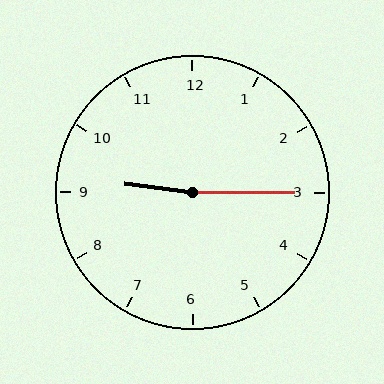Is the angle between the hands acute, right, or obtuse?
It is obtuse.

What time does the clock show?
9:15.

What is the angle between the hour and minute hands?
Approximately 172 degrees.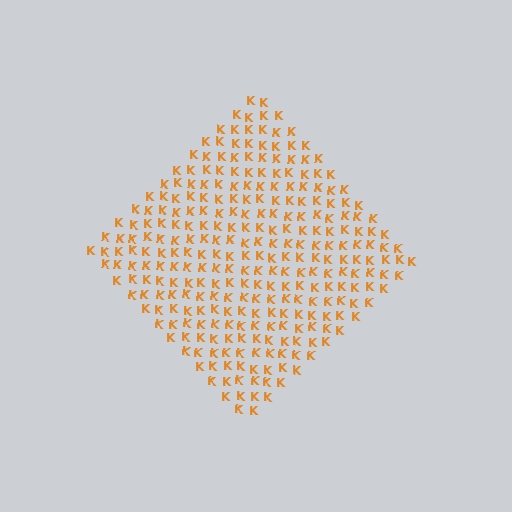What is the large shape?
The large shape is a diamond.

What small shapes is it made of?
It is made of small letter K's.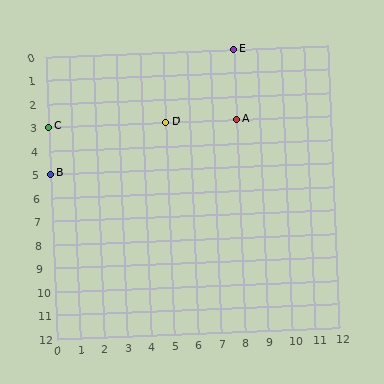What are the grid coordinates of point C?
Point C is at grid coordinates (0, 3).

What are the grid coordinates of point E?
Point E is at grid coordinates (8, 0).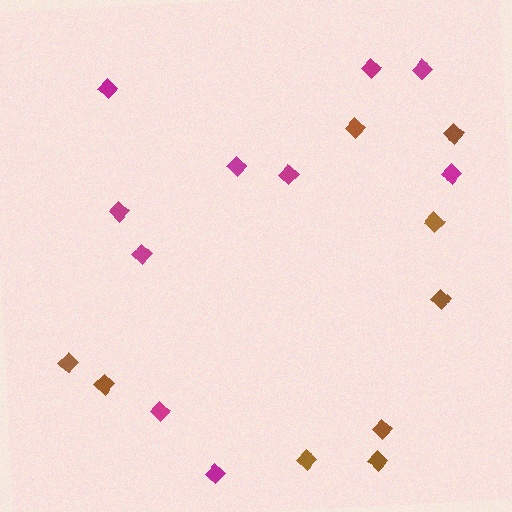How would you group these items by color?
There are 2 groups: one group of magenta diamonds (10) and one group of brown diamonds (9).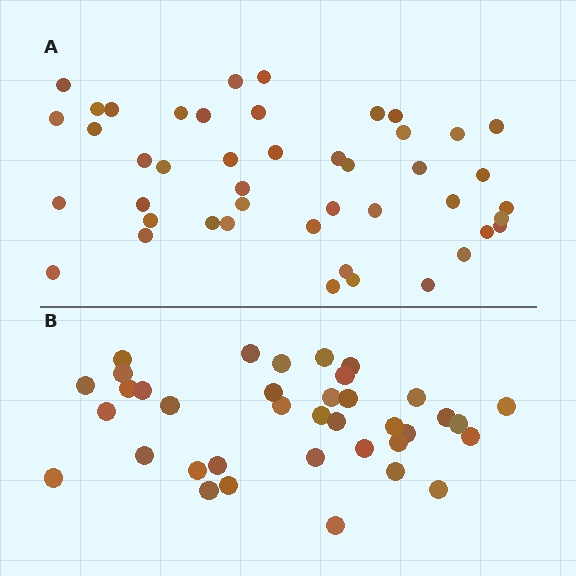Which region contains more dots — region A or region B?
Region A (the top region) has more dots.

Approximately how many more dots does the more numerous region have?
Region A has roughly 8 or so more dots than region B.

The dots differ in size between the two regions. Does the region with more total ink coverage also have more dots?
No. Region B has more total ink coverage because its dots are larger, but region A actually contains more individual dots. Total area can be misleading — the number of items is what matters here.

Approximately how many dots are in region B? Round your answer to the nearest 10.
About 40 dots. (The exact count is 37, which rounds to 40.)